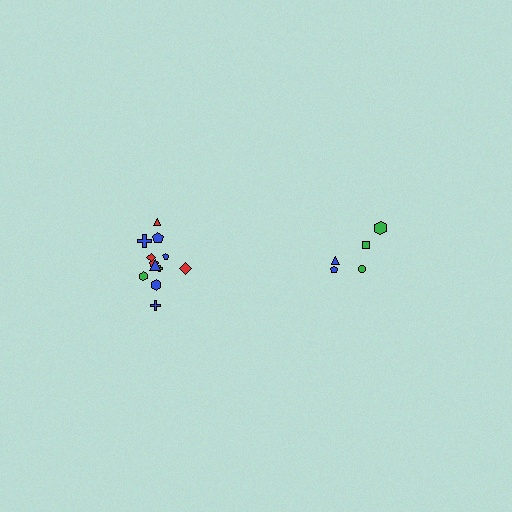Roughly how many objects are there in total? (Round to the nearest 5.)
Roughly 15 objects in total.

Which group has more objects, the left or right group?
The left group.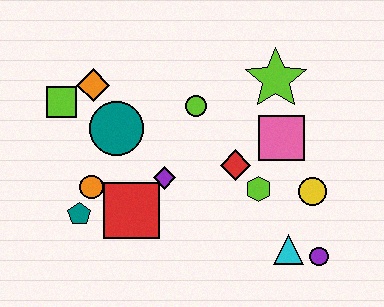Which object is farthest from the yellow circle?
The lime square is farthest from the yellow circle.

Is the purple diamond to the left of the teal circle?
No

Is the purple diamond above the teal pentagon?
Yes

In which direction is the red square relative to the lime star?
The red square is to the left of the lime star.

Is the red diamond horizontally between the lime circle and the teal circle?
No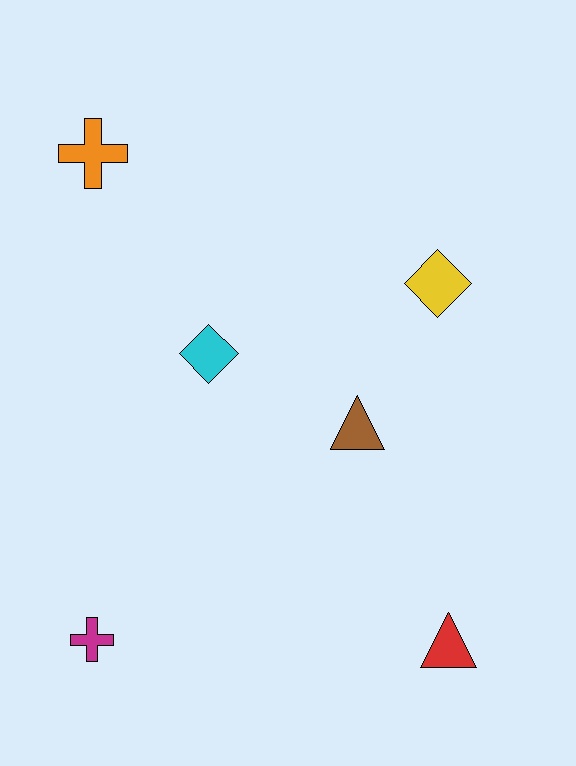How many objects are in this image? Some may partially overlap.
There are 6 objects.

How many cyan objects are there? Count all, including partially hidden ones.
There is 1 cyan object.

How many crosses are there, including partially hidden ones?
There are 2 crosses.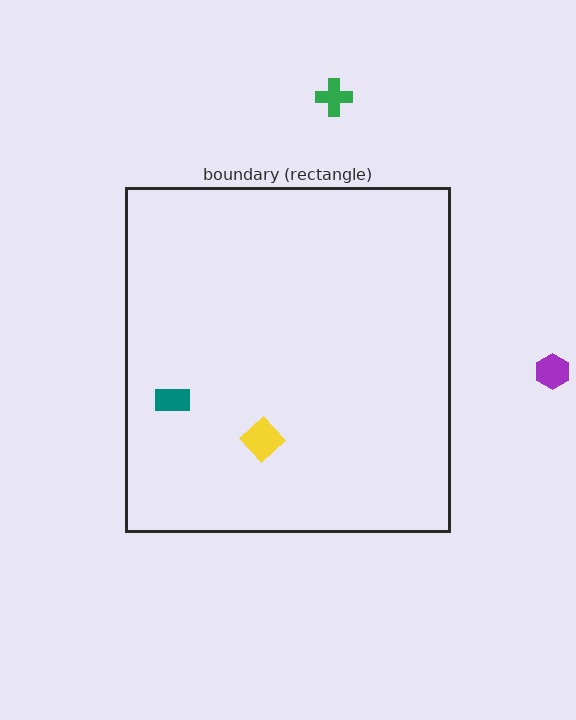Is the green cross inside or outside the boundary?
Outside.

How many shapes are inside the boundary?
2 inside, 2 outside.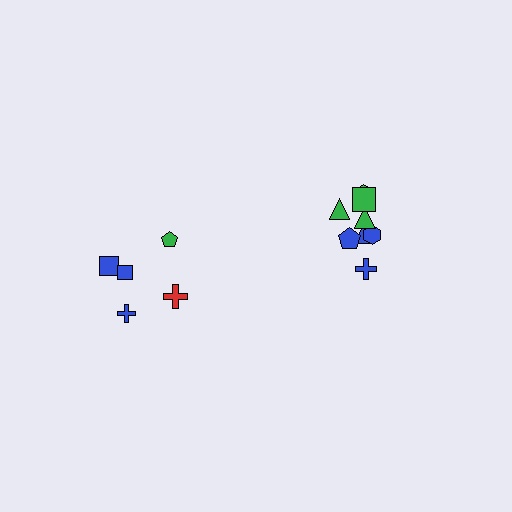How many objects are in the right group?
There are 8 objects.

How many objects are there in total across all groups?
There are 13 objects.